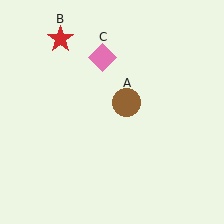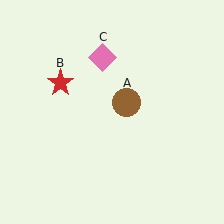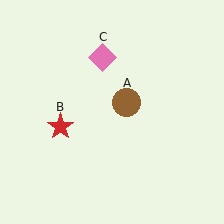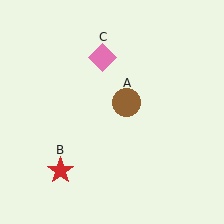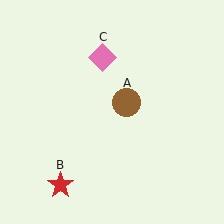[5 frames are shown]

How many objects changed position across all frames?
1 object changed position: red star (object B).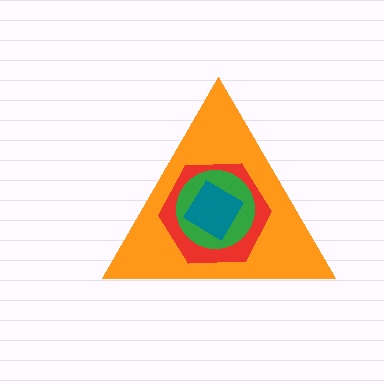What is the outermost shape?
The orange triangle.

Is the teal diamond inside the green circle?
Yes.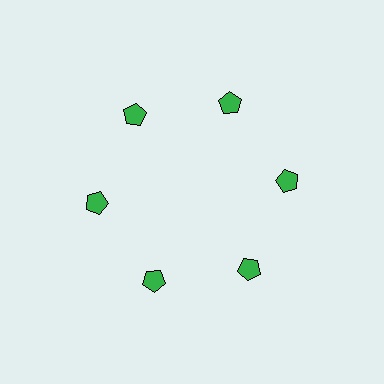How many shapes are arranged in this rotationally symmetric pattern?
There are 6 shapes, arranged in 6 groups of 1.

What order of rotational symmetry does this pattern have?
This pattern has 6-fold rotational symmetry.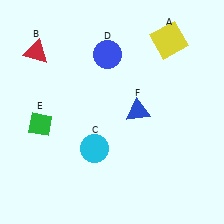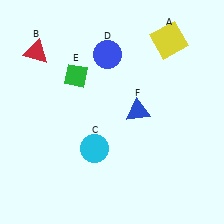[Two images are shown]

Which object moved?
The green diamond (E) moved up.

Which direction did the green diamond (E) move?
The green diamond (E) moved up.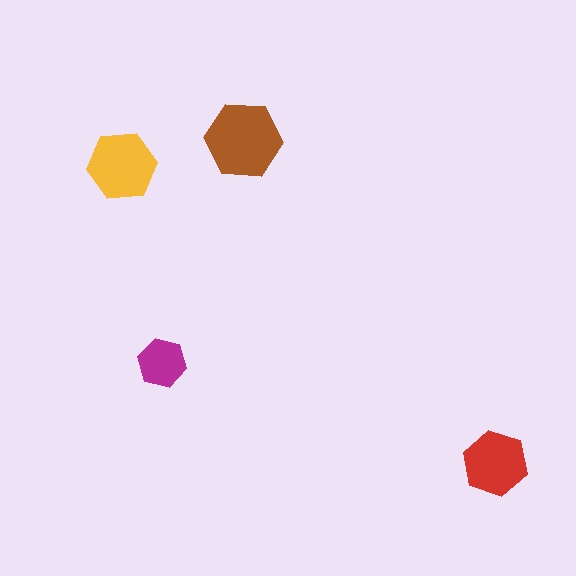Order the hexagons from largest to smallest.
the brown one, the yellow one, the red one, the magenta one.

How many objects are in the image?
There are 4 objects in the image.